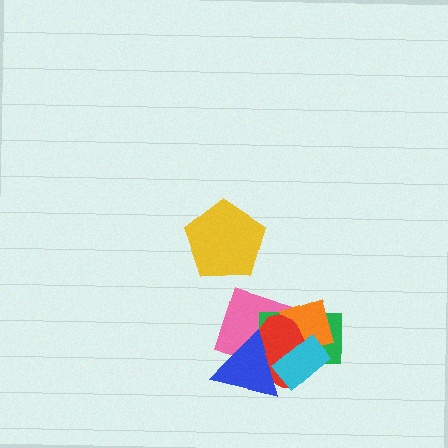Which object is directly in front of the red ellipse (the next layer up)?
The blue triangle is directly in front of the red ellipse.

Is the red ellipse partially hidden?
Yes, it is partially covered by another shape.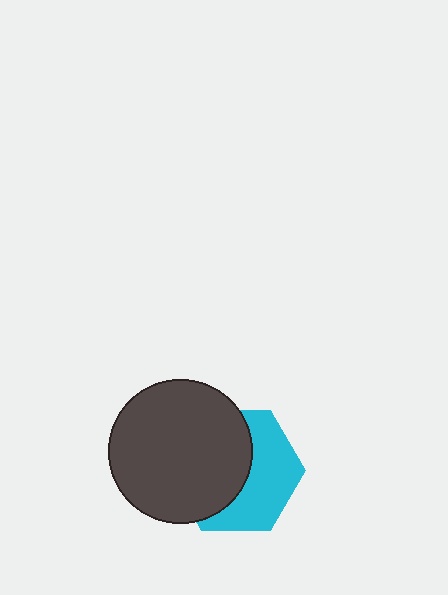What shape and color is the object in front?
The object in front is a dark gray circle.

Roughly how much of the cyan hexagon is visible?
About half of it is visible (roughly 47%).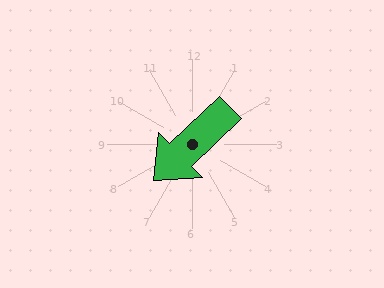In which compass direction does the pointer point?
Southwest.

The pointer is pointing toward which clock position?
Roughly 8 o'clock.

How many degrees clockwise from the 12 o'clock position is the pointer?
Approximately 226 degrees.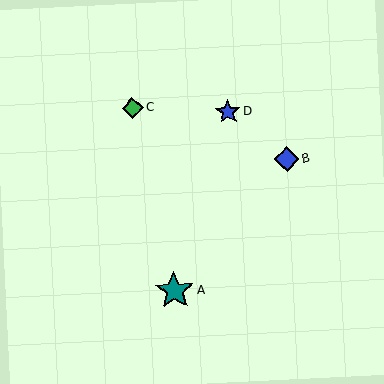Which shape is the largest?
The teal star (labeled A) is the largest.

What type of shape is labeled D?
Shape D is a blue star.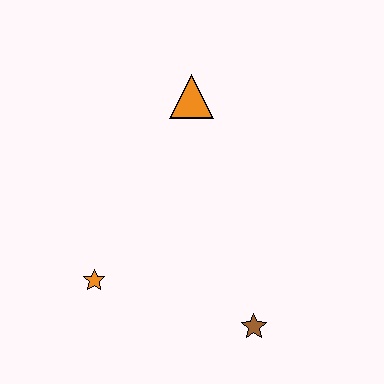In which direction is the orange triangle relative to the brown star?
The orange triangle is above the brown star.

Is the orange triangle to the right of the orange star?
Yes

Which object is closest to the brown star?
The orange star is closest to the brown star.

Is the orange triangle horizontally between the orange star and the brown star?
Yes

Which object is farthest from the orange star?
The orange triangle is farthest from the orange star.